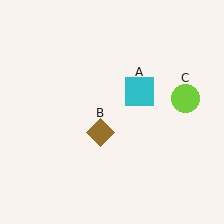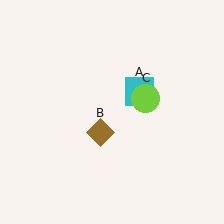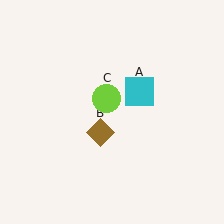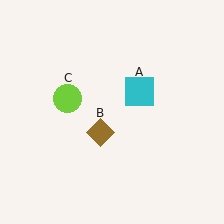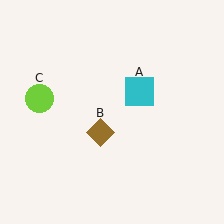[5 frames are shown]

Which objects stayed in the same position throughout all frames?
Cyan square (object A) and brown diamond (object B) remained stationary.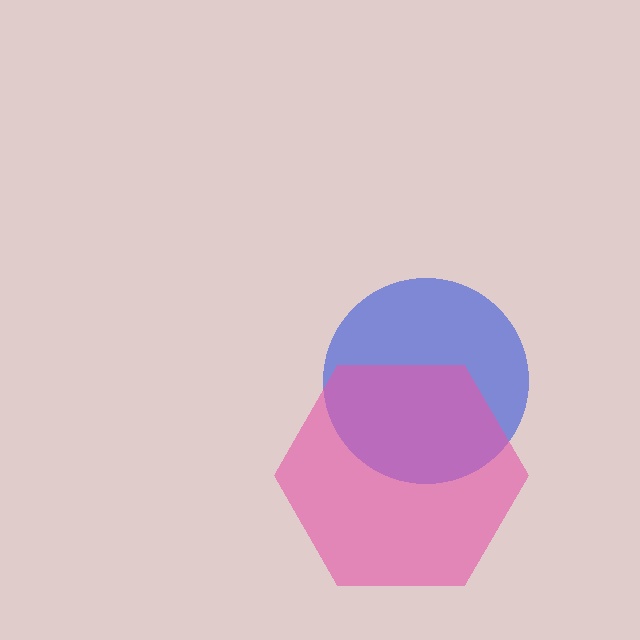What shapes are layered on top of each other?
The layered shapes are: a blue circle, a pink hexagon.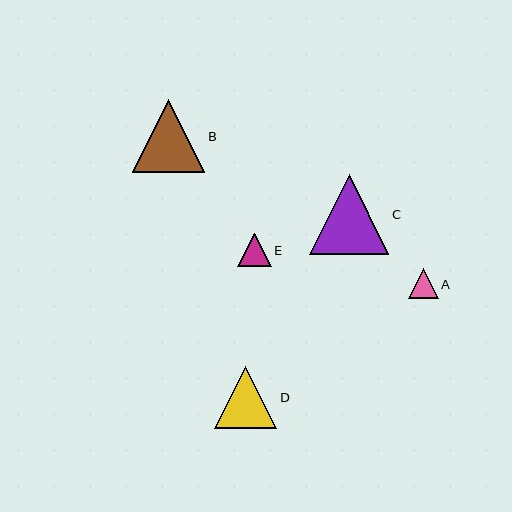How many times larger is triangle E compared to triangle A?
Triangle E is approximately 1.1 times the size of triangle A.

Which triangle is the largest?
Triangle C is the largest with a size of approximately 79 pixels.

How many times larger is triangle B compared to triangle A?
Triangle B is approximately 2.4 times the size of triangle A.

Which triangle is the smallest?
Triangle A is the smallest with a size of approximately 30 pixels.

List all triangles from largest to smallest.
From largest to smallest: C, B, D, E, A.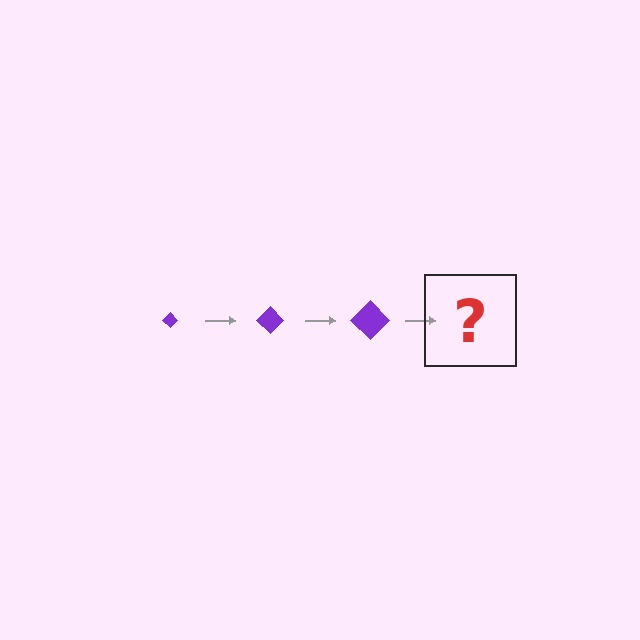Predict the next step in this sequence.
The next step is a purple diamond, larger than the previous one.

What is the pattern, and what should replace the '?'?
The pattern is that the diamond gets progressively larger each step. The '?' should be a purple diamond, larger than the previous one.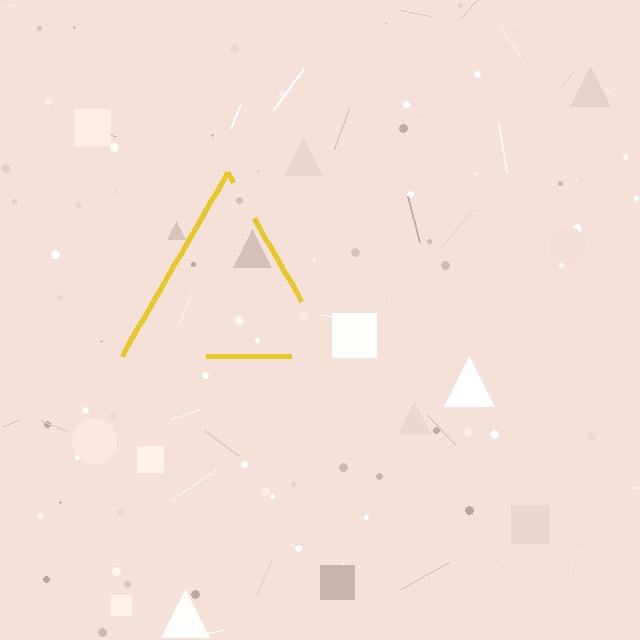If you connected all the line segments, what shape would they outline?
They would outline a triangle.